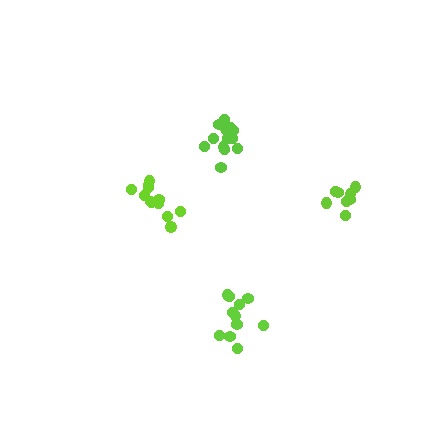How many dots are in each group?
Group 1: 11 dots, Group 2: 13 dots, Group 3: 12 dots, Group 4: 8 dots (44 total).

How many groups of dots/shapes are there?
There are 4 groups.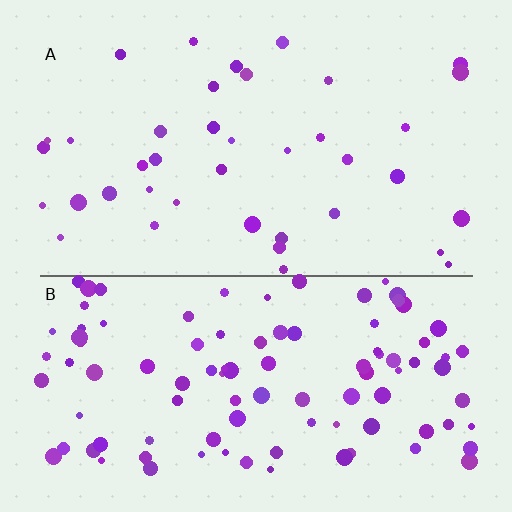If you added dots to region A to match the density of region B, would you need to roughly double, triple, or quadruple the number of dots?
Approximately triple.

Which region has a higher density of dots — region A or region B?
B (the bottom).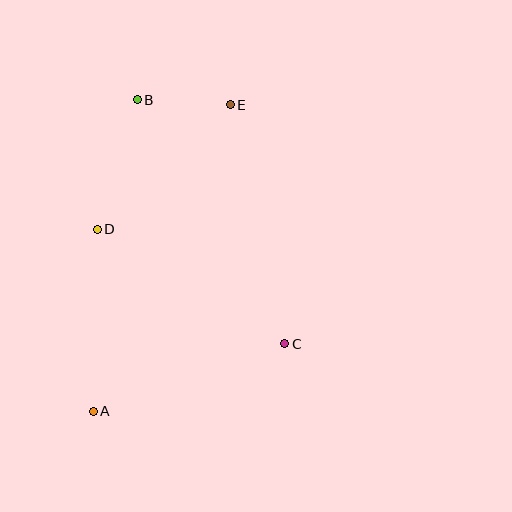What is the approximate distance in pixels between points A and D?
The distance between A and D is approximately 182 pixels.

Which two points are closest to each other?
Points B and E are closest to each other.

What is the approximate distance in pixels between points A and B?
The distance between A and B is approximately 314 pixels.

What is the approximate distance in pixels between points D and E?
The distance between D and E is approximately 182 pixels.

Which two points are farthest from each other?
Points A and E are farthest from each other.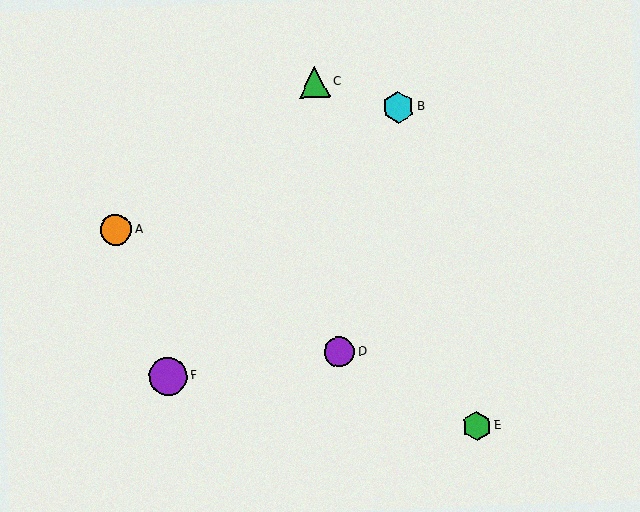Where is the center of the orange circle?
The center of the orange circle is at (116, 230).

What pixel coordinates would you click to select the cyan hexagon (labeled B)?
Click at (398, 107) to select the cyan hexagon B.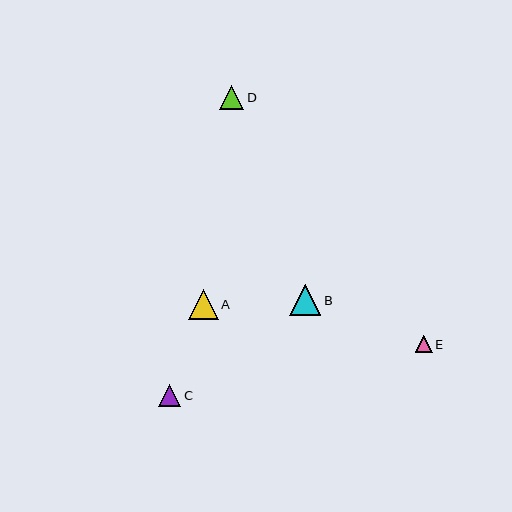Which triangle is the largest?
Triangle B is the largest with a size of approximately 31 pixels.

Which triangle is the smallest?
Triangle E is the smallest with a size of approximately 17 pixels.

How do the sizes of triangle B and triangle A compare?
Triangle B and triangle A are approximately the same size.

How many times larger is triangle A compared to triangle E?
Triangle A is approximately 1.8 times the size of triangle E.